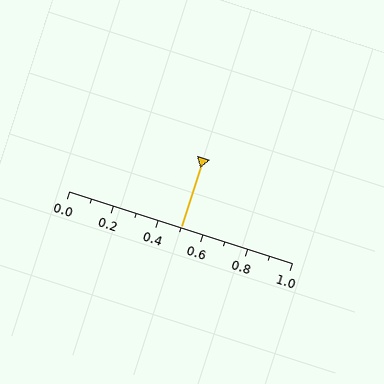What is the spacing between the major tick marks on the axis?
The major ticks are spaced 0.2 apart.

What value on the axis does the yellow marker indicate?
The marker indicates approximately 0.5.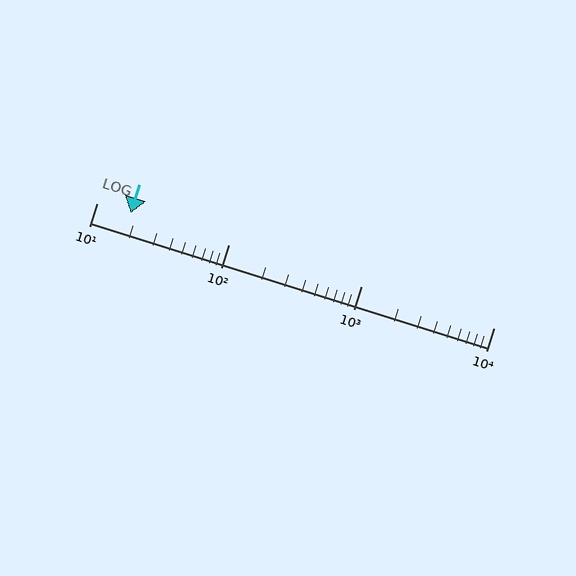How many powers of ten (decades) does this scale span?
The scale spans 3 decades, from 10 to 10000.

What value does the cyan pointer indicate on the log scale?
The pointer indicates approximately 18.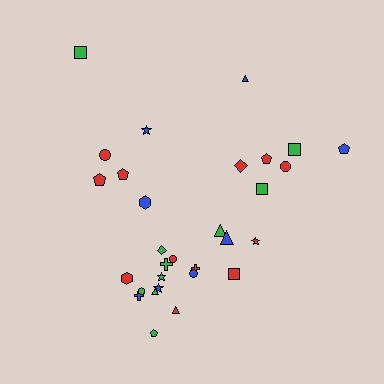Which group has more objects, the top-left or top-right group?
The top-right group.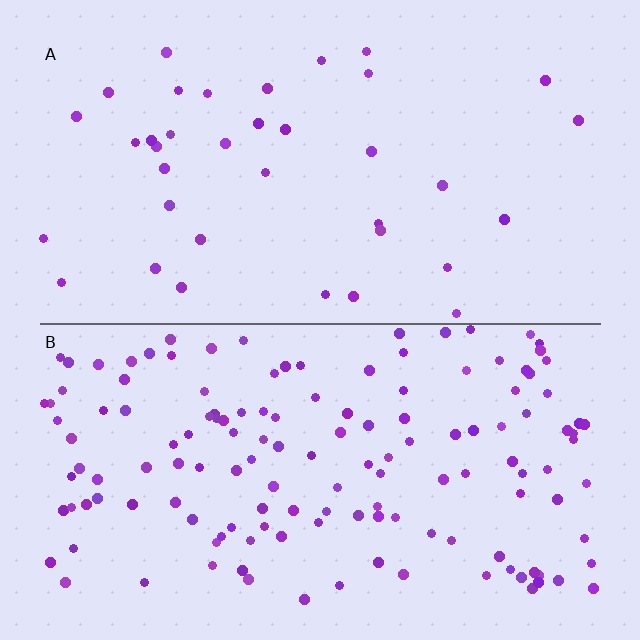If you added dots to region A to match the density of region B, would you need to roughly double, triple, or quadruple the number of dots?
Approximately quadruple.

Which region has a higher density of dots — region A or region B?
B (the bottom).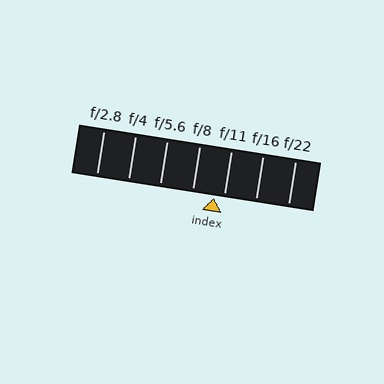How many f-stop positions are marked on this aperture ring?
There are 7 f-stop positions marked.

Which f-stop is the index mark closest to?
The index mark is closest to f/11.